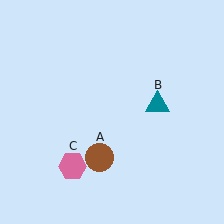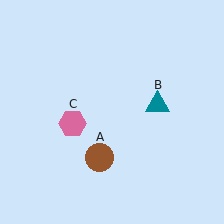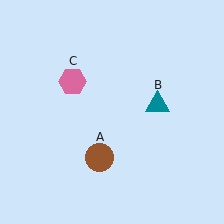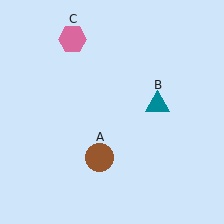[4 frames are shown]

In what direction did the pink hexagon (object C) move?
The pink hexagon (object C) moved up.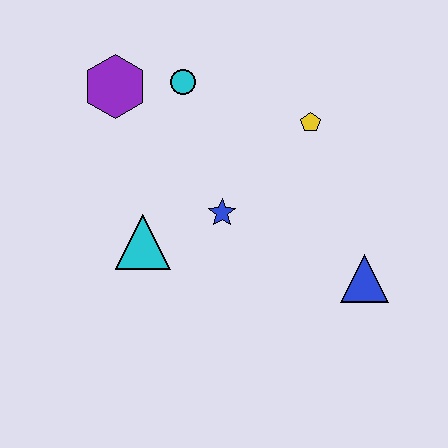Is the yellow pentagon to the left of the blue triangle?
Yes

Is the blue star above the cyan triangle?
Yes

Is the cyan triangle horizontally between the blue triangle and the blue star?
No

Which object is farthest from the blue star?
The purple hexagon is farthest from the blue star.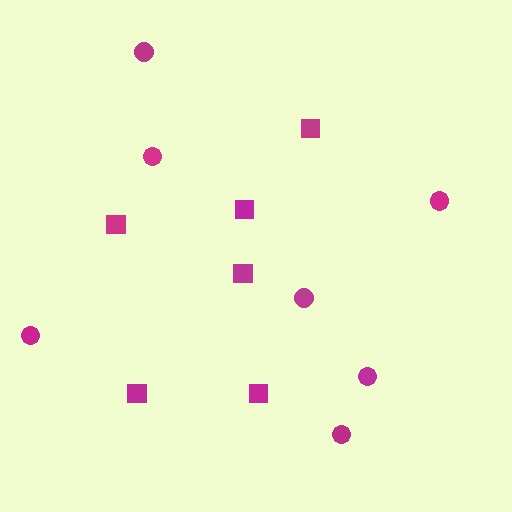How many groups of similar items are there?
There are 2 groups: one group of circles (7) and one group of squares (6).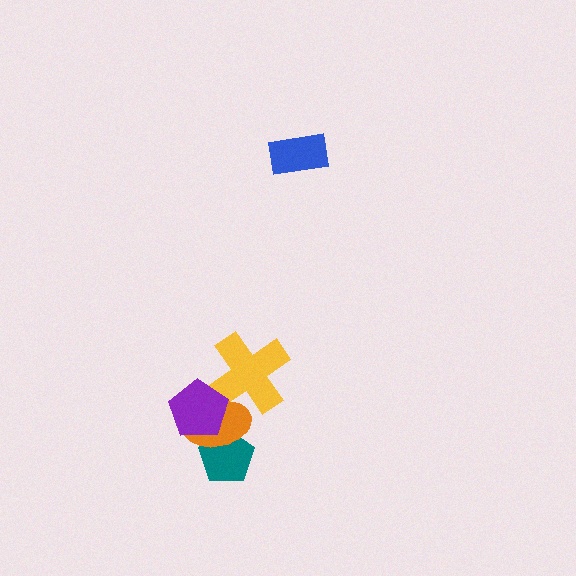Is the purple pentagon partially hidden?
No, no other shape covers it.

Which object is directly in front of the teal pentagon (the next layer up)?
The orange ellipse is directly in front of the teal pentagon.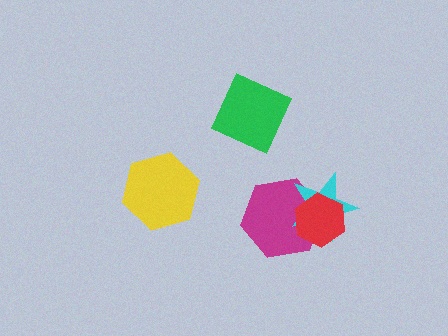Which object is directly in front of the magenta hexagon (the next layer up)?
The cyan star is directly in front of the magenta hexagon.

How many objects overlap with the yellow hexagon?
0 objects overlap with the yellow hexagon.